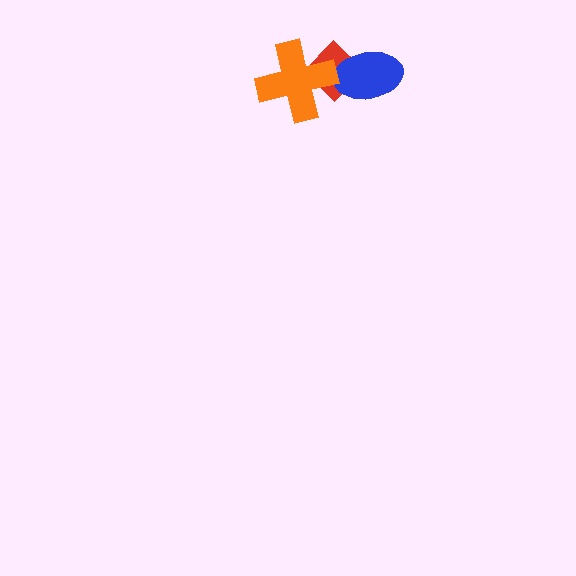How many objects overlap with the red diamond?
2 objects overlap with the red diamond.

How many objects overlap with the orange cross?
1 object overlaps with the orange cross.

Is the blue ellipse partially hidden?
No, no other shape covers it.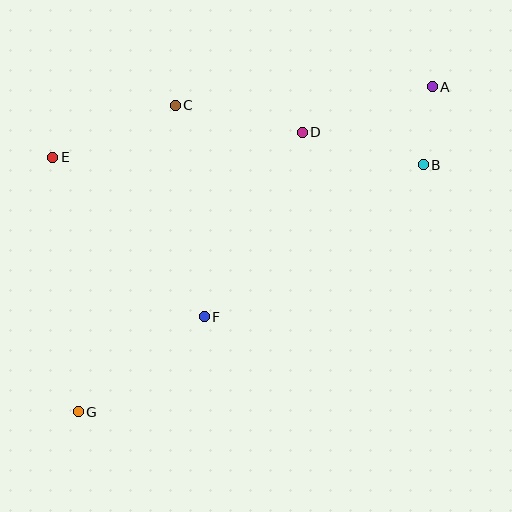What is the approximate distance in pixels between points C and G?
The distance between C and G is approximately 322 pixels.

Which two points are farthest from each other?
Points A and G are farthest from each other.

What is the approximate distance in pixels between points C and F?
The distance between C and F is approximately 213 pixels.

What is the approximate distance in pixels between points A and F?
The distance between A and F is approximately 323 pixels.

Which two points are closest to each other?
Points A and B are closest to each other.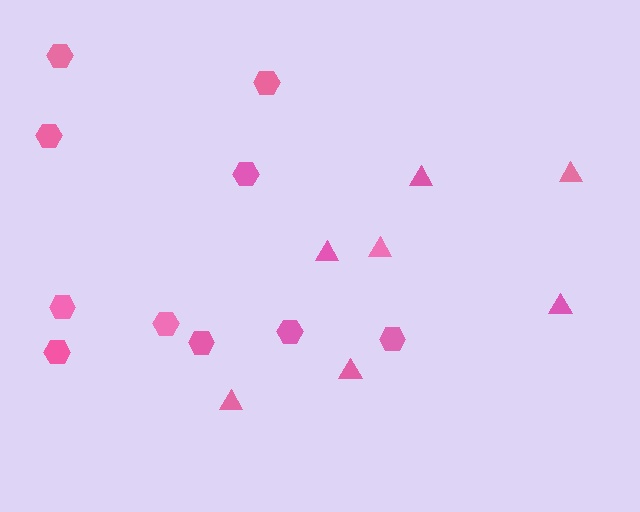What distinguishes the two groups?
There are 2 groups: one group of triangles (7) and one group of hexagons (10).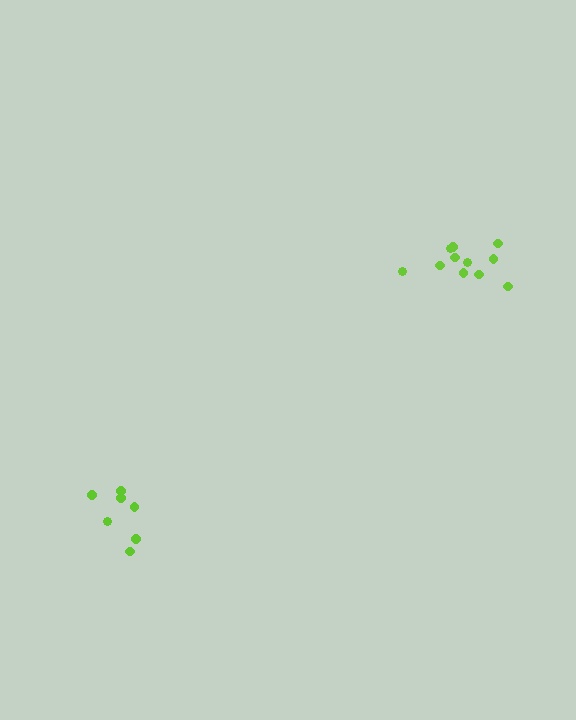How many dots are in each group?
Group 1: 11 dots, Group 2: 7 dots (18 total).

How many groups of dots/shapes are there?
There are 2 groups.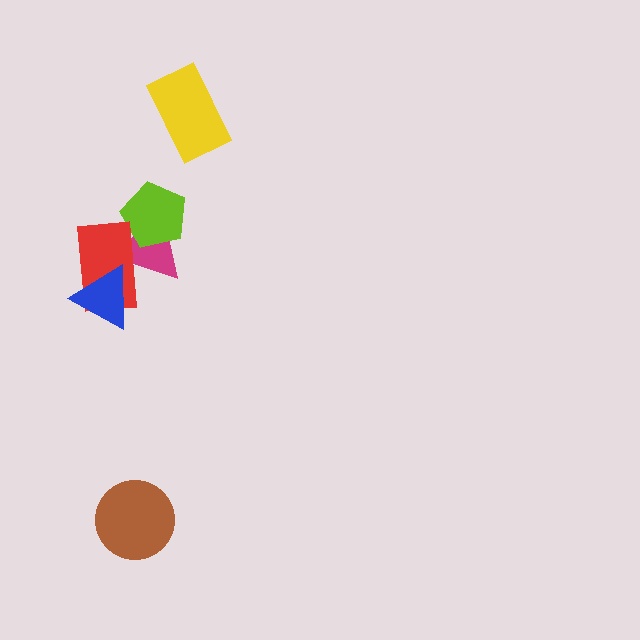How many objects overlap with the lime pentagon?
2 objects overlap with the lime pentagon.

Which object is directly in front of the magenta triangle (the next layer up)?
The lime pentagon is directly in front of the magenta triangle.